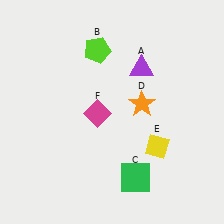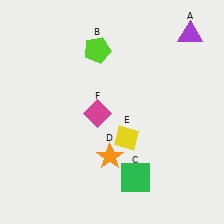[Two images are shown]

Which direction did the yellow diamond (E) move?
The yellow diamond (E) moved left.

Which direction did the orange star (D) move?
The orange star (D) moved down.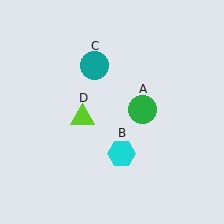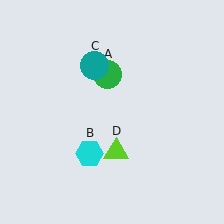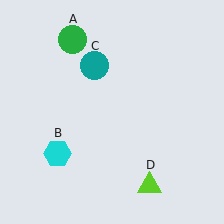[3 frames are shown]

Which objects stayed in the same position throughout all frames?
Teal circle (object C) remained stationary.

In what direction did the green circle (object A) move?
The green circle (object A) moved up and to the left.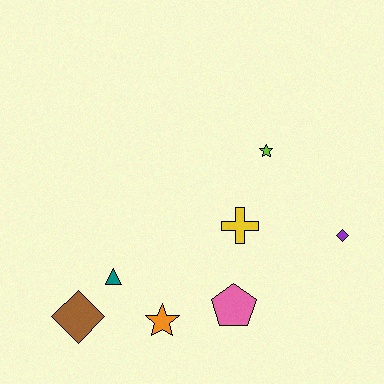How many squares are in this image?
There are no squares.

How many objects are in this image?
There are 7 objects.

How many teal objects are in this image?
There is 1 teal object.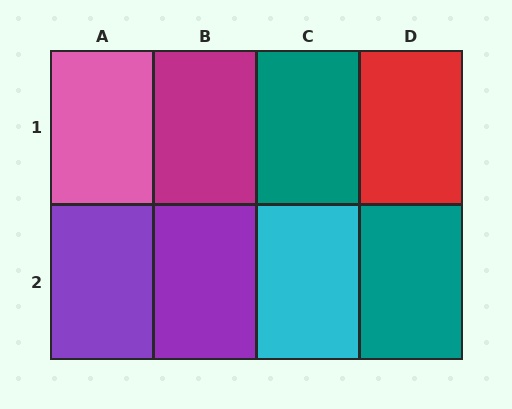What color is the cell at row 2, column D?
Teal.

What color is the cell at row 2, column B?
Purple.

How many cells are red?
1 cell is red.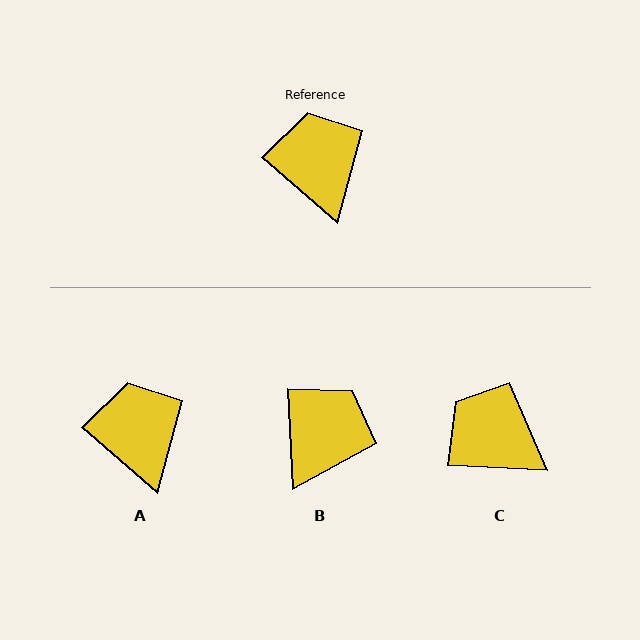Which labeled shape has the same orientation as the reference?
A.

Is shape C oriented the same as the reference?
No, it is off by about 38 degrees.